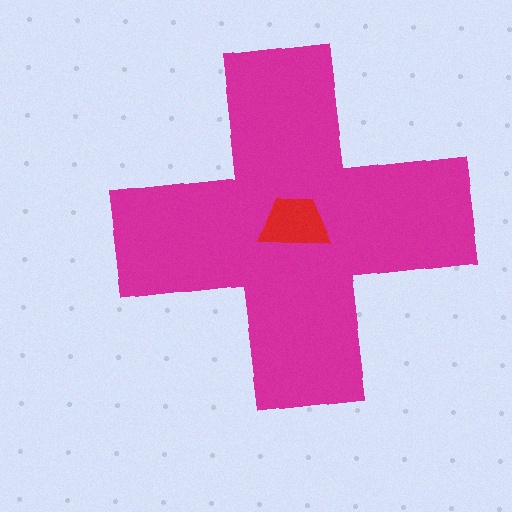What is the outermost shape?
The magenta cross.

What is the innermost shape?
The red trapezoid.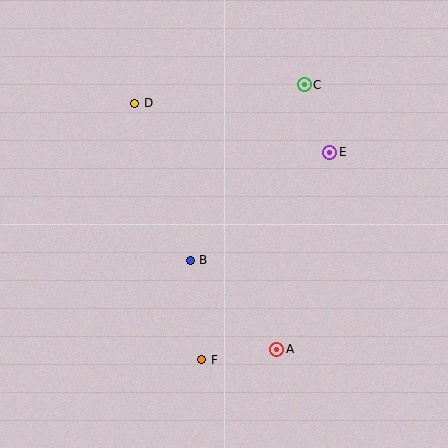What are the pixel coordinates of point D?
Point D is at (135, 103).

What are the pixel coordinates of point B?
Point B is at (190, 260).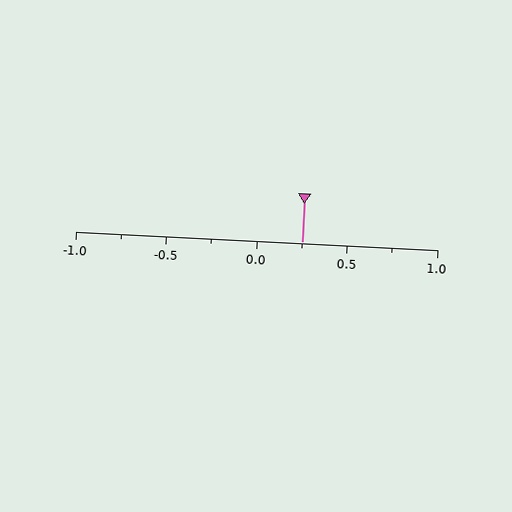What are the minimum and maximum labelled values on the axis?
The axis runs from -1.0 to 1.0.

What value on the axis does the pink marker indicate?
The marker indicates approximately 0.25.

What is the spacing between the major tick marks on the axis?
The major ticks are spaced 0.5 apart.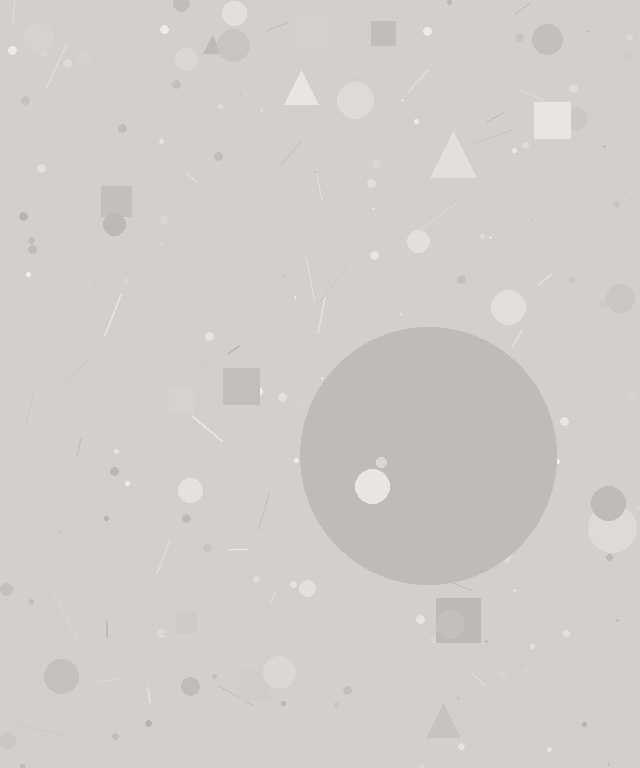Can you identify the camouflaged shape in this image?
The camouflaged shape is a circle.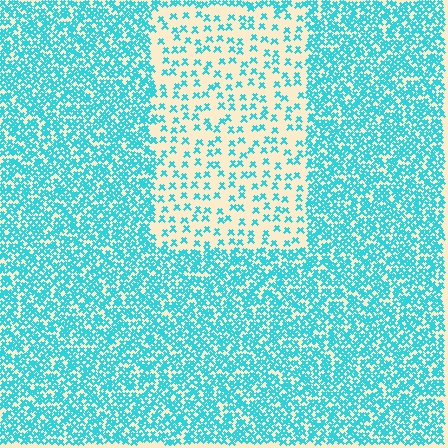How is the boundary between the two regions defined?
The boundary is defined by a change in element density (approximately 3.0x ratio). All elements are the same color, size, and shape.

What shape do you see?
I see a rectangle.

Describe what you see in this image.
The image contains small cyan elements arranged at two different densities. A rectangle-shaped region is visible where the elements are less densely packed than the surrounding area.